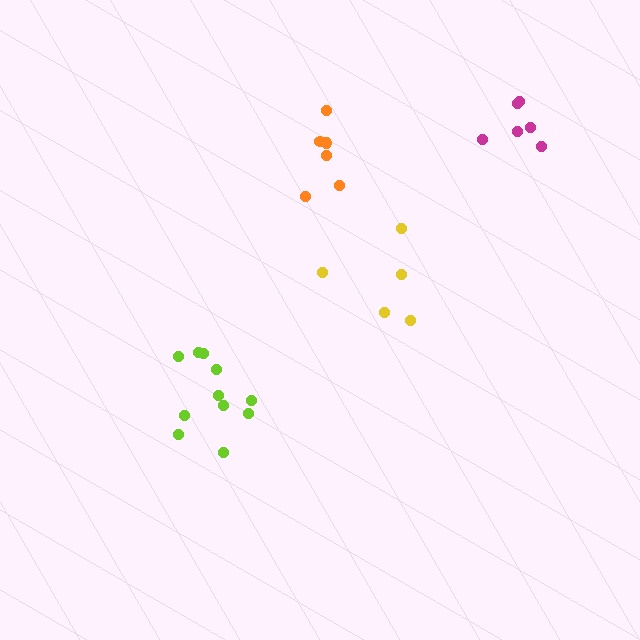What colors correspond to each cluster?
The clusters are colored: lime, orange, yellow, magenta.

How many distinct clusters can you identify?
There are 4 distinct clusters.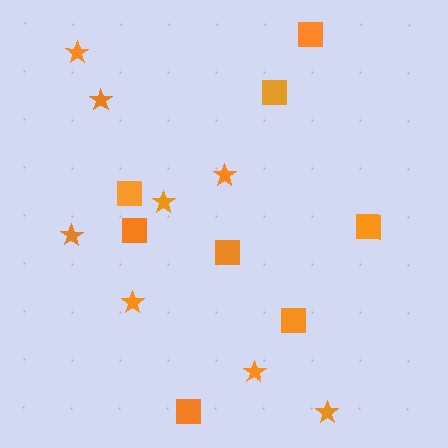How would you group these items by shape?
There are 2 groups: one group of stars (8) and one group of squares (8).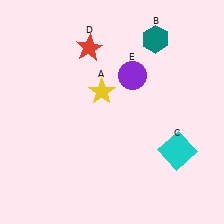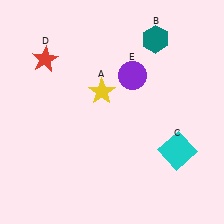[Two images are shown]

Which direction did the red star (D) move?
The red star (D) moved left.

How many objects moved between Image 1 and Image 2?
1 object moved between the two images.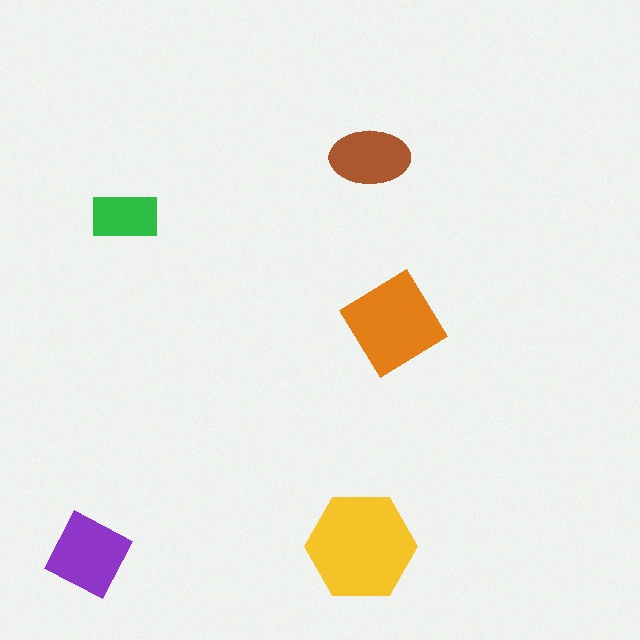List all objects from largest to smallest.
The yellow hexagon, the orange diamond, the purple diamond, the brown ellipse, the green rectangle.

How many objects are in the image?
There are 5 objects in the image.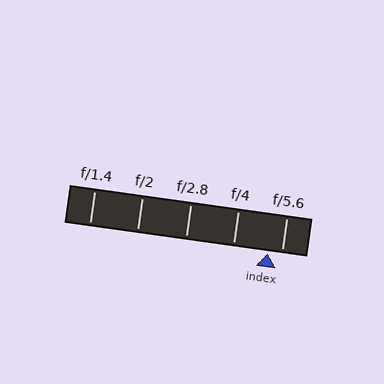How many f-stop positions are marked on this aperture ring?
There are 5 f-stop positions marked.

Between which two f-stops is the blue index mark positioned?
The index mark is between f/4 and f/5.6.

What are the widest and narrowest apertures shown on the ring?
The widest aperture shown is f/1.4 and the narrowest is f/5.6.